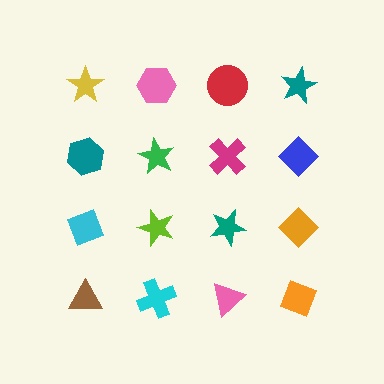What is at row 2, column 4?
A blue diamond.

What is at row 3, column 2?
A lime star.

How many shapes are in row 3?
4 shapes.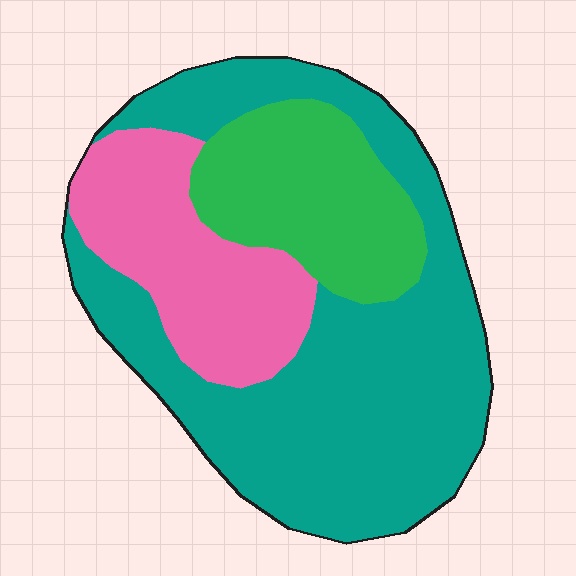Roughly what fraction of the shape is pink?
Pink covers 23% of the shape.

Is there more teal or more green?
Teal.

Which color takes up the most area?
Teal, at roughly 55%.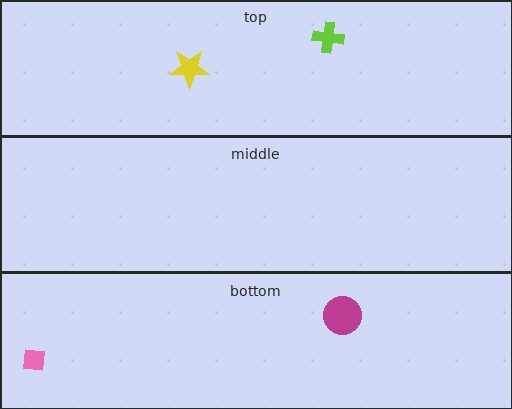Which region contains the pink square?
The bottom region.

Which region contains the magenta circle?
The bottom region.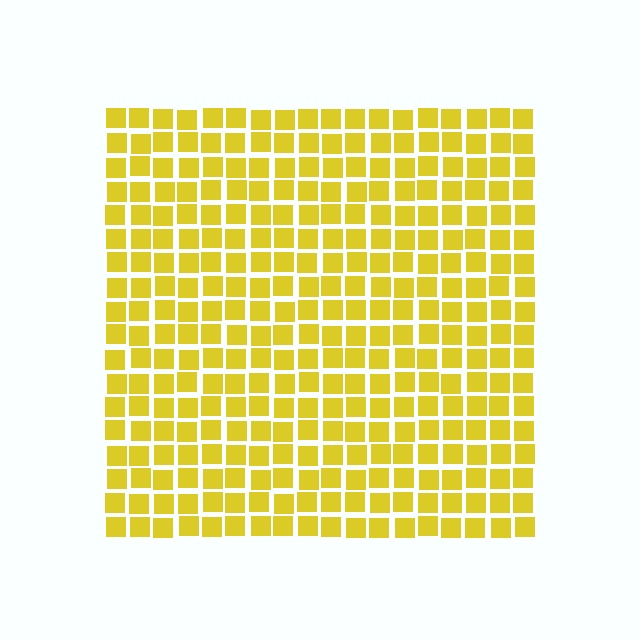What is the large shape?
The large shape is a square.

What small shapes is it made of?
It is made of small squares.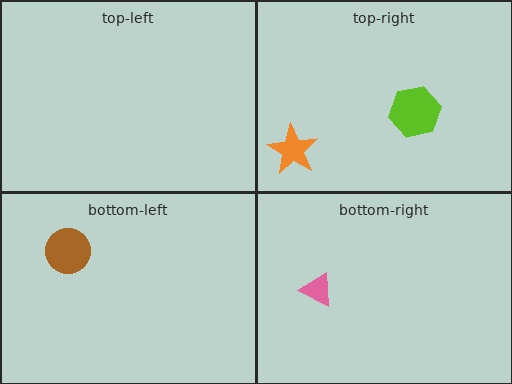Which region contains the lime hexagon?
The top-right region.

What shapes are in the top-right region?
The orange star, the lime hexagon.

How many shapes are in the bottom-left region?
1.